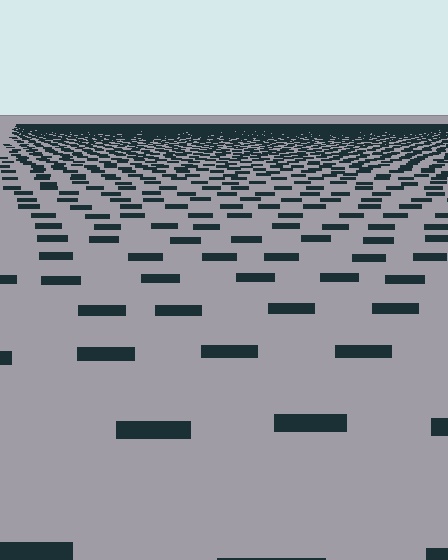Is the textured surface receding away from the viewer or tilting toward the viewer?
The surface is receding away from the viewer. Texture elements get smaller and denser toward the top.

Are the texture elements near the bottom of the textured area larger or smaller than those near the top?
Larger. Near the bottom, elements are closer to the viewer and appear at a bigger on-screen size.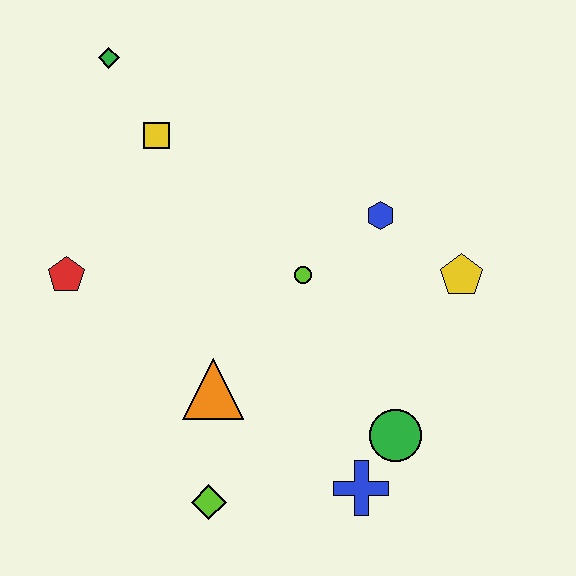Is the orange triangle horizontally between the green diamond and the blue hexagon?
Yes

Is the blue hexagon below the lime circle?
No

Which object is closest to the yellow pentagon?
The blue hexagon is closest to the yellow pentagon.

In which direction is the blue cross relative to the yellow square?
The blue cross is below the yellow square.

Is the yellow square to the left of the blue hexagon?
Yes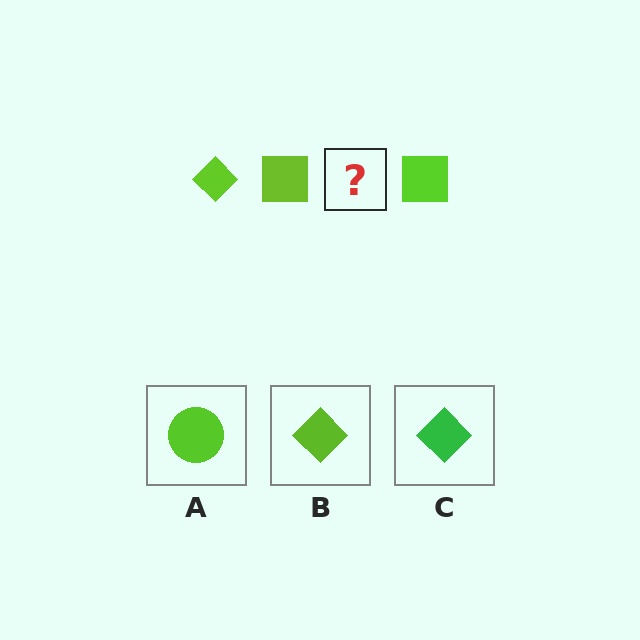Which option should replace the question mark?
Option B.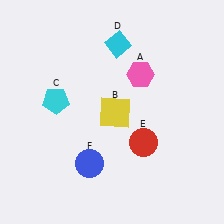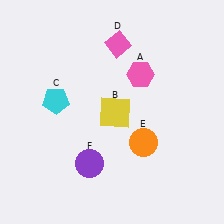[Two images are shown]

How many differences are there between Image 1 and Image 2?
There are 3 differences between the two images.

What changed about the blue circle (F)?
In Image 1, F is blue. In Image 2, it changed to purple.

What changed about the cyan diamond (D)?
In Image 1, D is cyan. In Image 2, it changed to pink.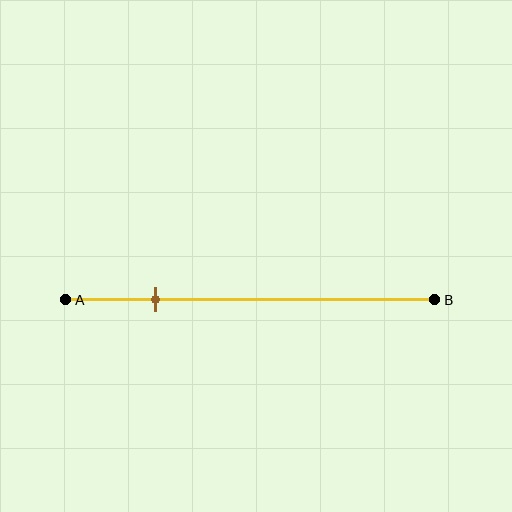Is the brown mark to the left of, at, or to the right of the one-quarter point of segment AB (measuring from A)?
The brown mark is approximately at the one-quarter point of segment AB.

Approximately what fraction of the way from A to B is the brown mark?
The brown mark is approximately 25% of the way from A to B.